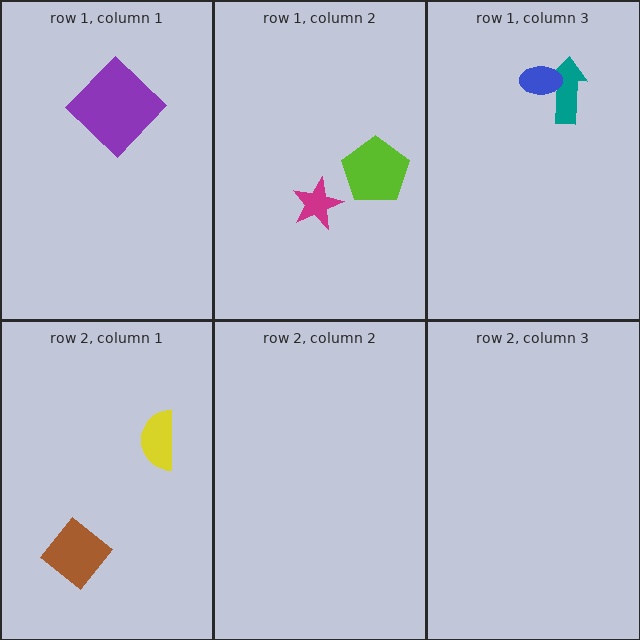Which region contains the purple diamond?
The row 1, column 1 region.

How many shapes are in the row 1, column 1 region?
1.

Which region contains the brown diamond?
The row 2, column 1 region.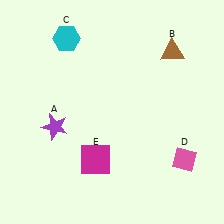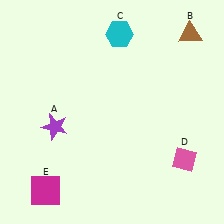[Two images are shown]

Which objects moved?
The objects that moved are: the brown triangle (B), the cyan hexagon (C), the magenta square (E).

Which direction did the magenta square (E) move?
The magenta square (E) moved left.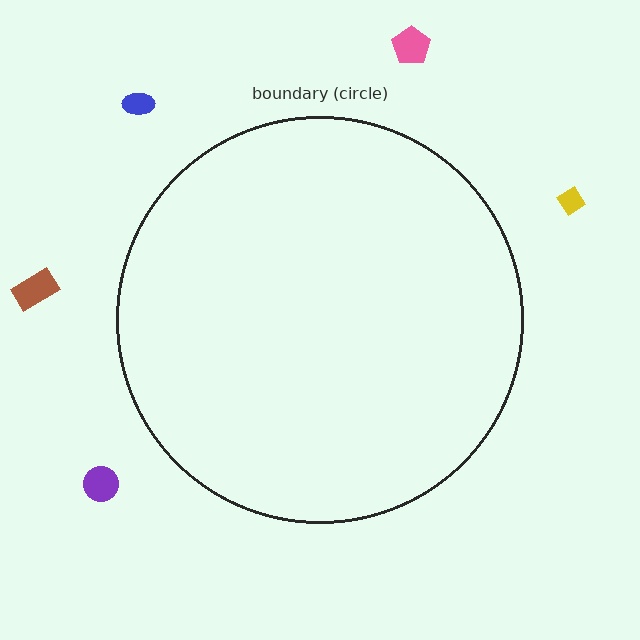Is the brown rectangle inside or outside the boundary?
Outside.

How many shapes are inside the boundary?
0 inside, 5 outside.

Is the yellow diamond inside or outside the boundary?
Outside.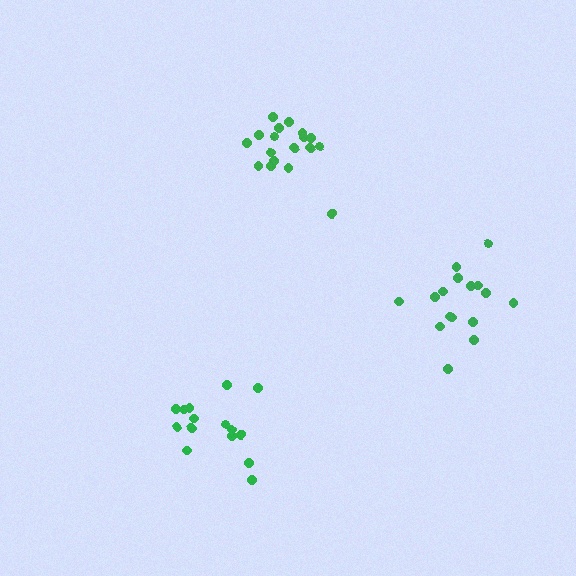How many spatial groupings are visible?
There are 3 spatial groupings.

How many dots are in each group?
Group 1: 18 dots, Group 2: 16 dots, Group 3: 15 dots (49 total).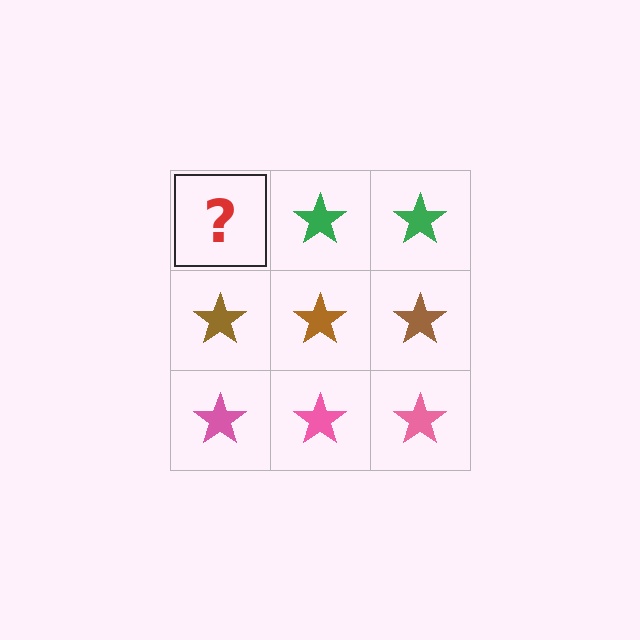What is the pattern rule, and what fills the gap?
The rule is that each row has a consistent color. The gap should be filled with a green star.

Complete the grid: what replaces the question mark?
The question mark should be replaced with a green star.